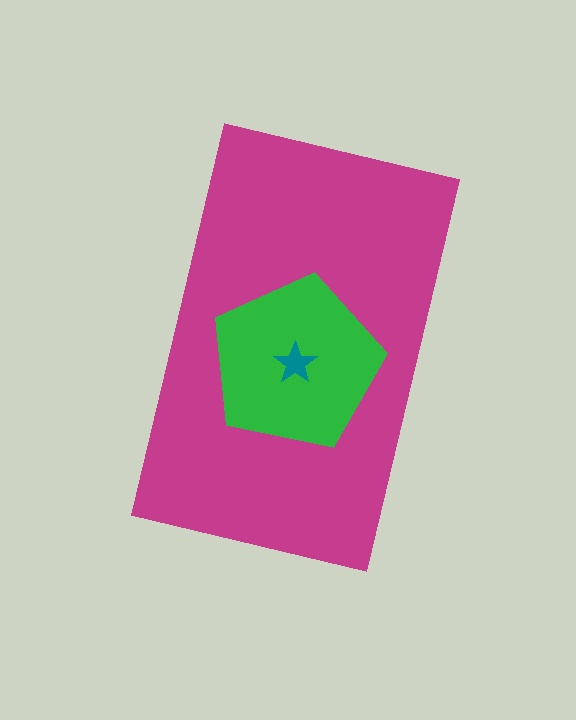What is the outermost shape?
The magenta rectangle.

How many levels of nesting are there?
3.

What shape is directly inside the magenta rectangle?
The green pentagon.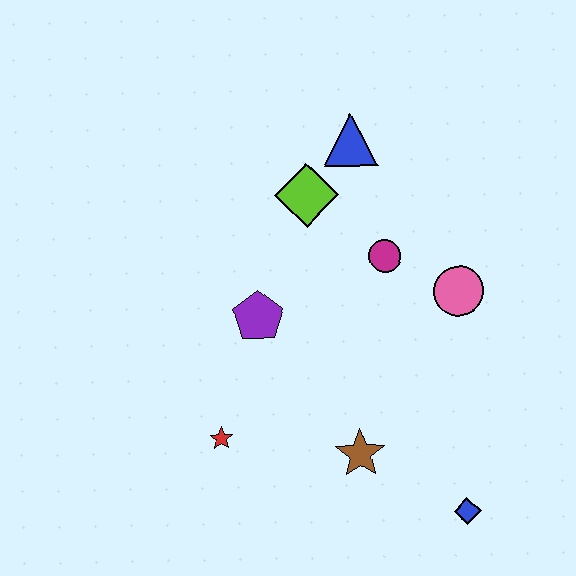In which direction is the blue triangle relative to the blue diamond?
The blue triangle is above the blue diamond.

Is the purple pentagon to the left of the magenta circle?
Yes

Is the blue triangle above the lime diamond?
Yes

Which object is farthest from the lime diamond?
The blue diamond is farthest from the lime diamond.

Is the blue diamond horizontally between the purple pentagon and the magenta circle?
No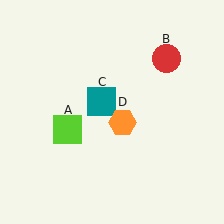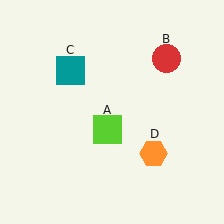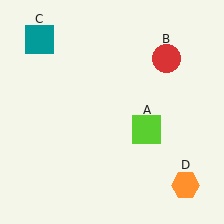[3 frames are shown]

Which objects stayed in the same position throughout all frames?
Red circle (object B) remained stationary.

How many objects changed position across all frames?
3 objects changed position: lime square (object A), teal square (object C), orange hexagon (object D).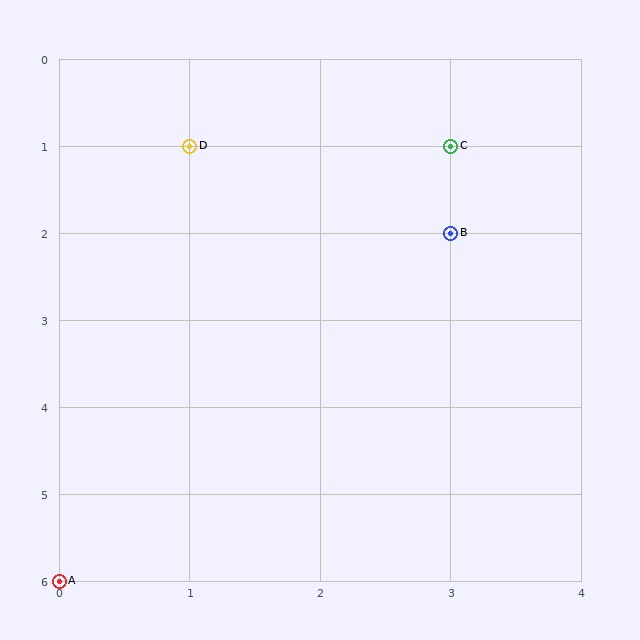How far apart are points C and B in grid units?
Points C and B are 1 row apart.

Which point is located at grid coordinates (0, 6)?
Point A is at (0, 6).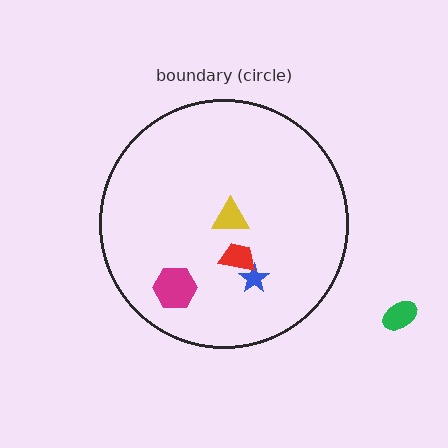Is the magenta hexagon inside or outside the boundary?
Inside.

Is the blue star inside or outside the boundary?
Inside.